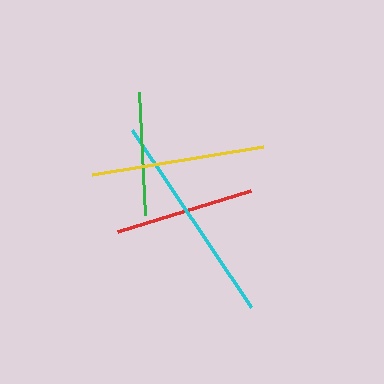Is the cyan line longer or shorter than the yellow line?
The cyan line is longer than the yellow line.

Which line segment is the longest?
The cyan line is the longest at approximately 214 pixels.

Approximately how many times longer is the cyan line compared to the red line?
The cyan line is approximately 1.5 times the length of the red line.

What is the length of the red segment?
The red segment is approximately 138 pixels long.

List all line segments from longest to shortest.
From longest to shortest: cyan, yellow, red, green.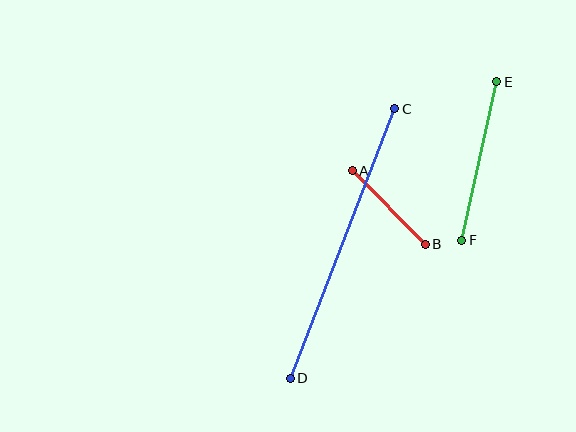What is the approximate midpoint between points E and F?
The midpoint is at approximately (479, 161) pixels.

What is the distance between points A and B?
The distance is approximately 104 pixels.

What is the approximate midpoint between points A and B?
The midpoint is at approximately (389, 207) pixels.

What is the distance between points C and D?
The distance is approximately 289 pixels.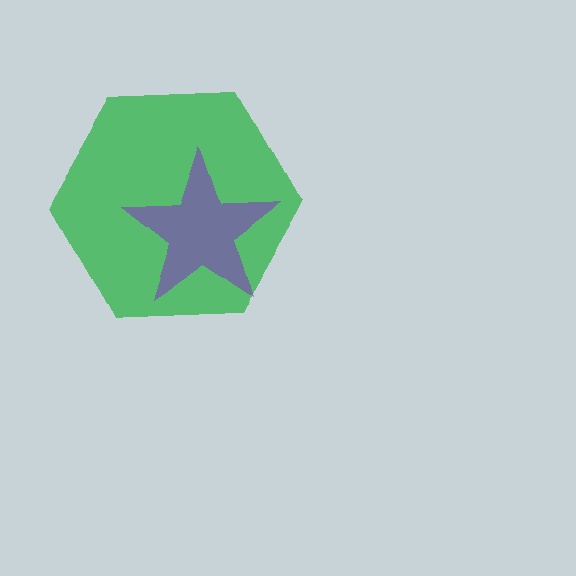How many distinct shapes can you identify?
There are 2 distinct shapes: a green hexagon, a purple star.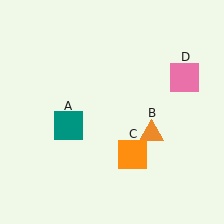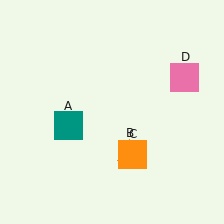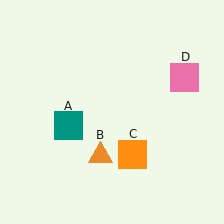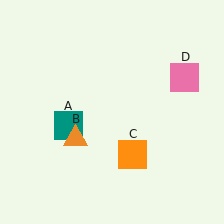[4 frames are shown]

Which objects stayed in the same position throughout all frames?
Teal square (object A) and orange square (object C) and pink square (object D) remained stationary.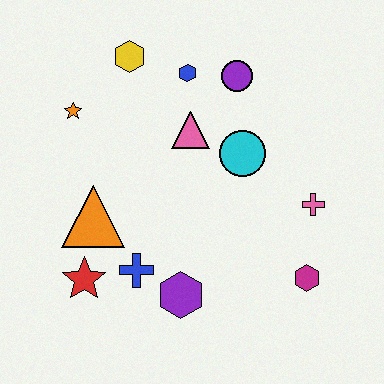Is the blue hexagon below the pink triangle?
No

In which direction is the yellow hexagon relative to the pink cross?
The yellow hexagon is to the left of the pink cross.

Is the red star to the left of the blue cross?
Yes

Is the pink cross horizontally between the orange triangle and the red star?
No